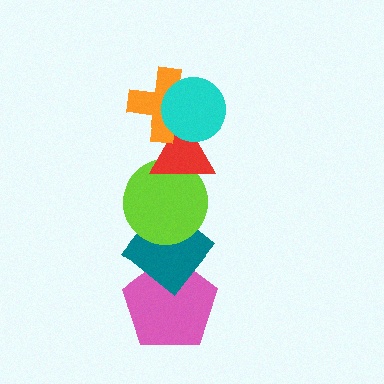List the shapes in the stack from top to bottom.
From top to bottom: the cyan circle, the orange cross, the red triangle, the lime circle, the teal diamond, the pink pentagon.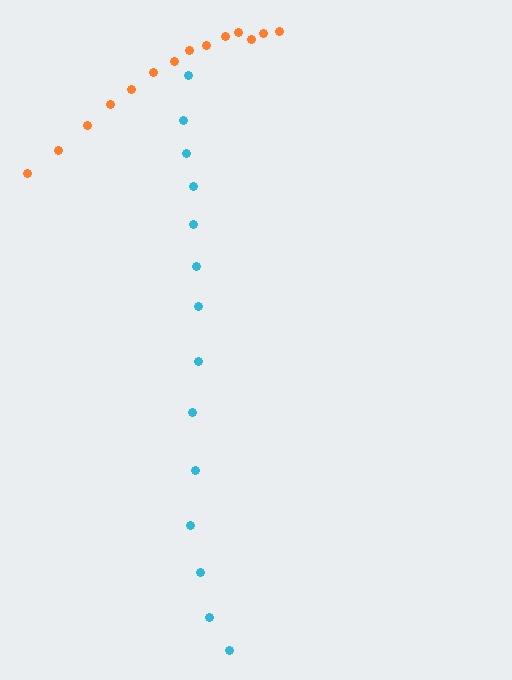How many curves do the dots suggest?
There are 2 distinct paths.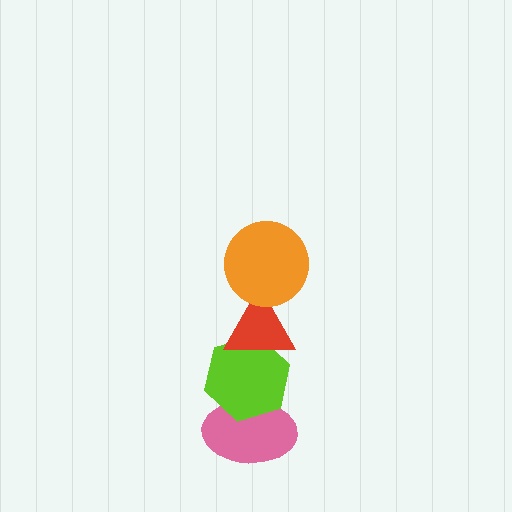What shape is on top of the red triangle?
The orange circle is on top of the red triangle.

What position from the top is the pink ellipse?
The pink ellipse is 4th from the top.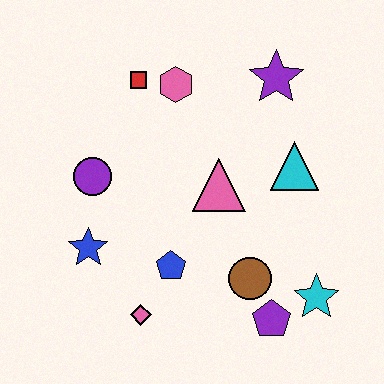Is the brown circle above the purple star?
No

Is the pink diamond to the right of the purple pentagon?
No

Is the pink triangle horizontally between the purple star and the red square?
Yes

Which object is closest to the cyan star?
The purple pentagon is closest to the cyan star.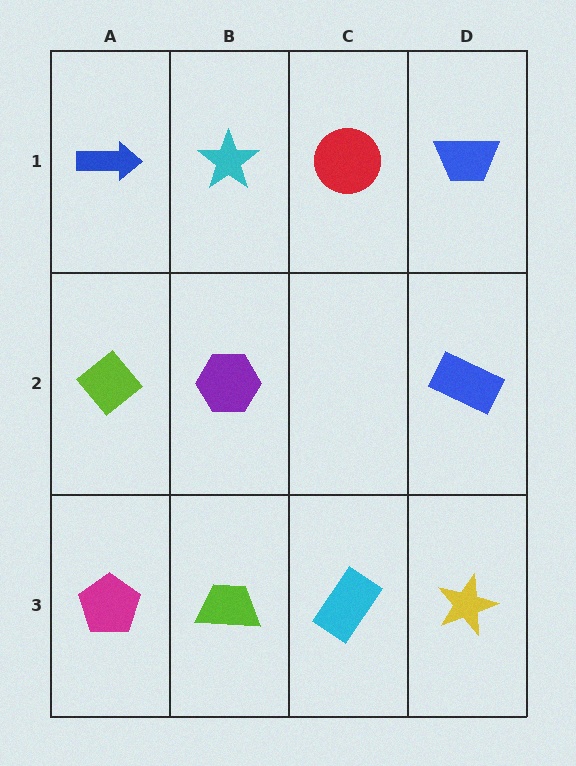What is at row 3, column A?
A magenta pentagon.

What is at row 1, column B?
A cyan star.